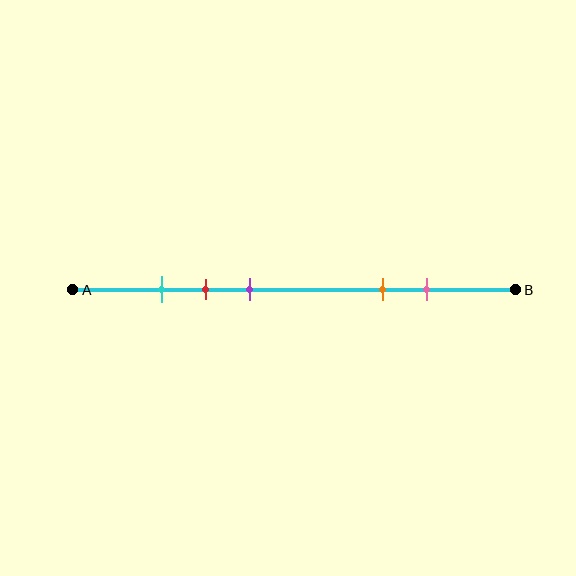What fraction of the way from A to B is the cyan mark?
The cyan mark is approximately 20% (0.2) of the way from A to B.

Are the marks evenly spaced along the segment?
No, the marks are not evenly spaced.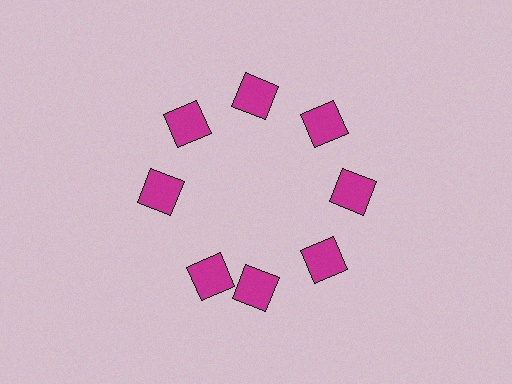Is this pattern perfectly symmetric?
No. The 8 magenta squares are arranged in a ring, but one element near the 8 o'clock position is rotated out of alignment along the ring, breaking the 8-fold rotational symmetry.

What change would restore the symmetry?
The symmetry would be restored by rotating it back into even spacing with its neighbors so that all 8 squares sit at equal angles and equal distance from the center.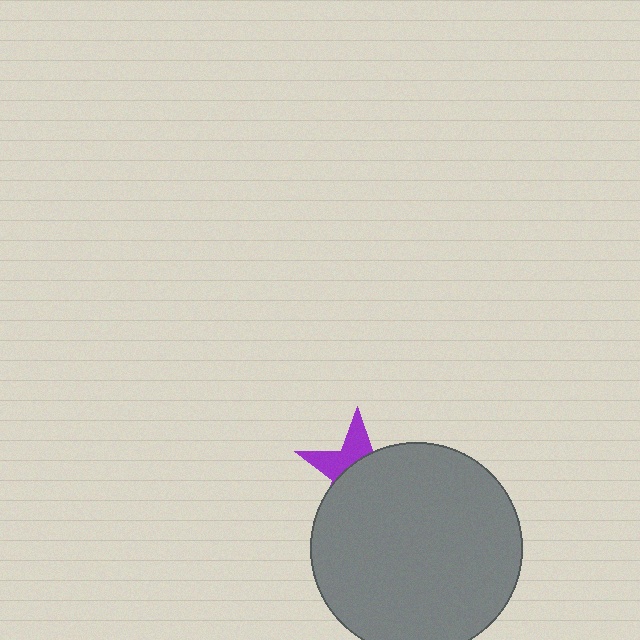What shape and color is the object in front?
The object in front is a gray circle.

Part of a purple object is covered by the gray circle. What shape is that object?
It is a star.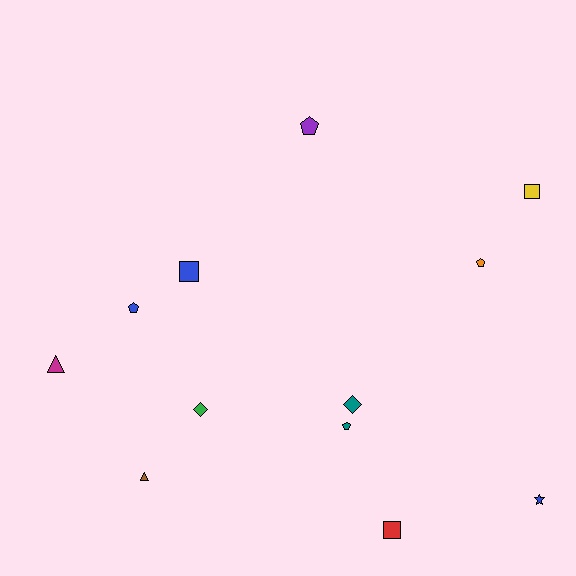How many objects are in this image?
There are 12 objects.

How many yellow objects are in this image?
There is 1 yellow object.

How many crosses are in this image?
There are no crosses.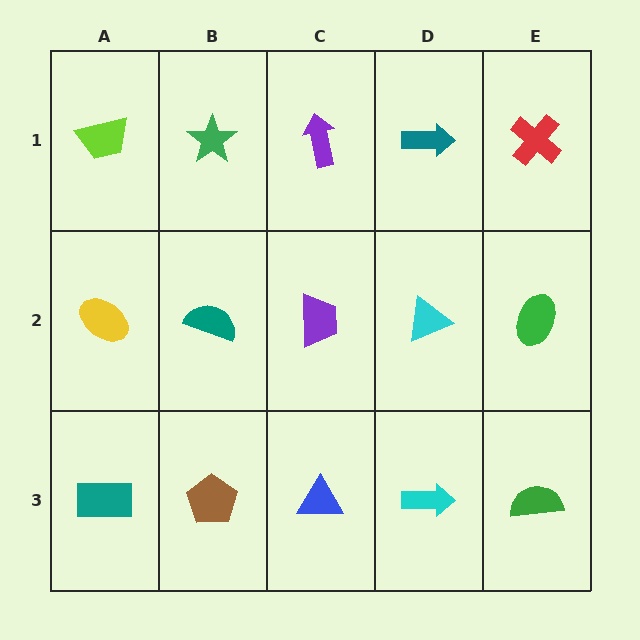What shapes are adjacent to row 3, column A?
A yellow ellipse (row 2, column A), a brown pentagon (row 3, column B).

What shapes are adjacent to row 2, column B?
A green star (row 1, column B), a brown pentagon (row 3, column B), a yellow ellipse (row 2, column A), a purple trapezoid (row 2, column C).